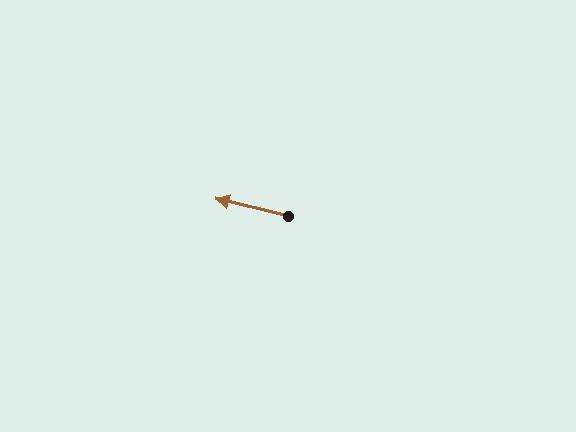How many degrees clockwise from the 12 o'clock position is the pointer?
Approximately 283 degrees.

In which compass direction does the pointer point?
West.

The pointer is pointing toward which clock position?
Roughly 9 o'clock.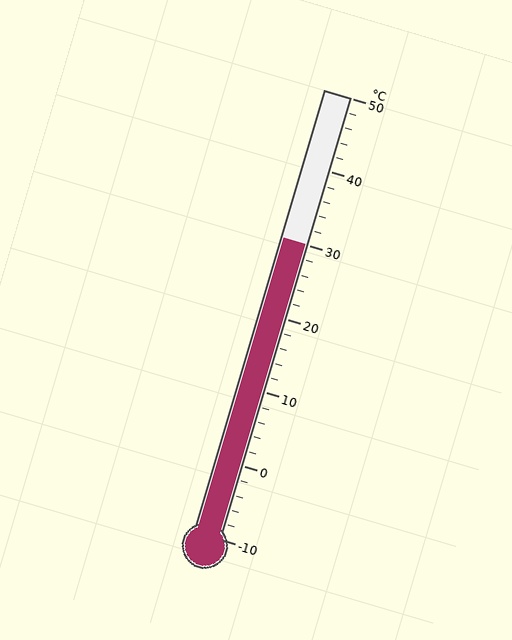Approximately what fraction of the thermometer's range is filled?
The thermometer is filled to approximately 65% of its range.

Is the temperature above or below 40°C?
The temperature is below 40°C.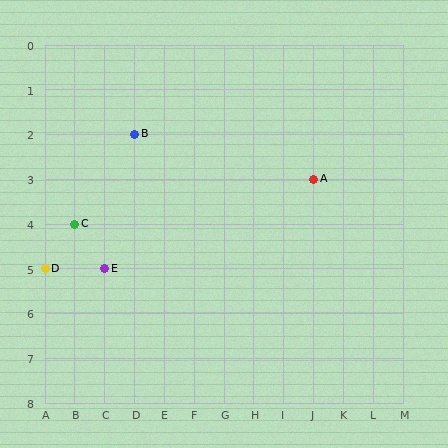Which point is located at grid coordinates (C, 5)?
Point E is at (C, 5).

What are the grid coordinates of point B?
Point B is at grid coordinates (D, 2).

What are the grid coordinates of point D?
Point D is at grid coordinates (A, 5).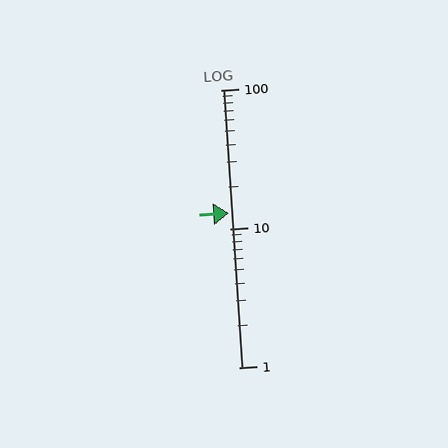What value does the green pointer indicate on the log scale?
The pointer indicates approximately 13.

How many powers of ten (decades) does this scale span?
The scale spans 2 decades, from 1 to 100.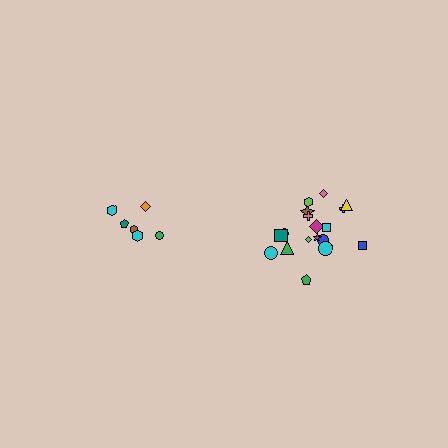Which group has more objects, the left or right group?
The right group.